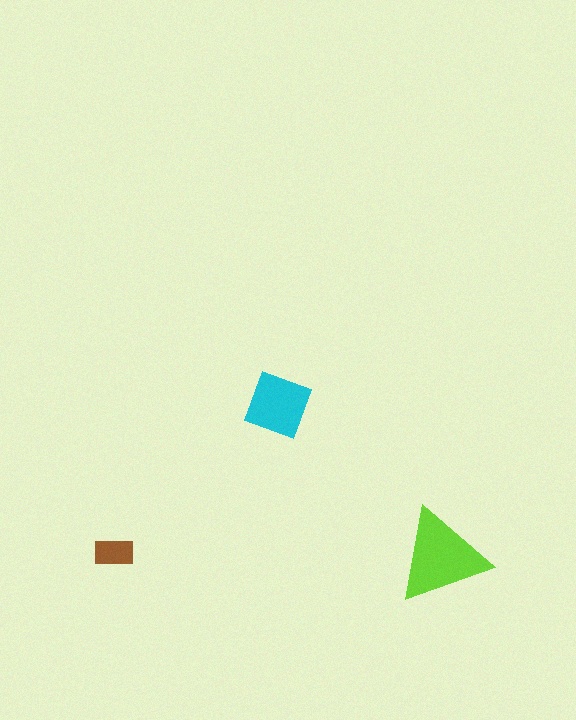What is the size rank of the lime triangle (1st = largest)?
1st.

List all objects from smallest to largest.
The brown rectangle, the cyan square, the lime triangle.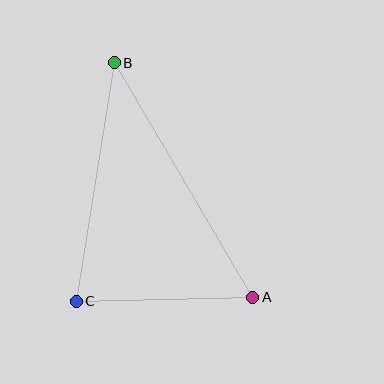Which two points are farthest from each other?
Points A and B are farthest from each other.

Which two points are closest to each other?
Points A and C are closest to each other.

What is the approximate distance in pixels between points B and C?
The distance between B and C is approximately 242 pixels.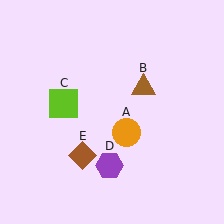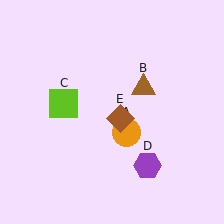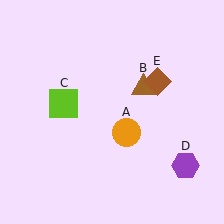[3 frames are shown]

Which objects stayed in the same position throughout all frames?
Orange circle (object A) and brown triangle (object B) and lime square (object C) remained stationary.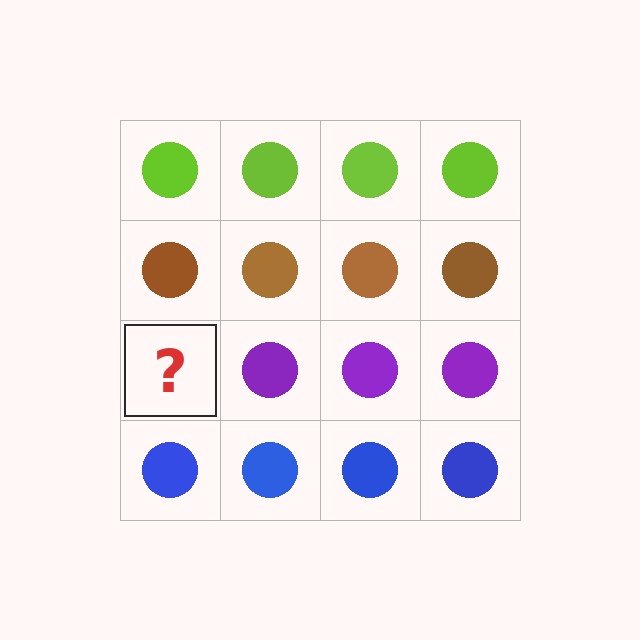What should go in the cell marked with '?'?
The missing cell should contain a purple circle.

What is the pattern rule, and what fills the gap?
The rule is that each row has a consistent color. The gap should be filled with a purple circle.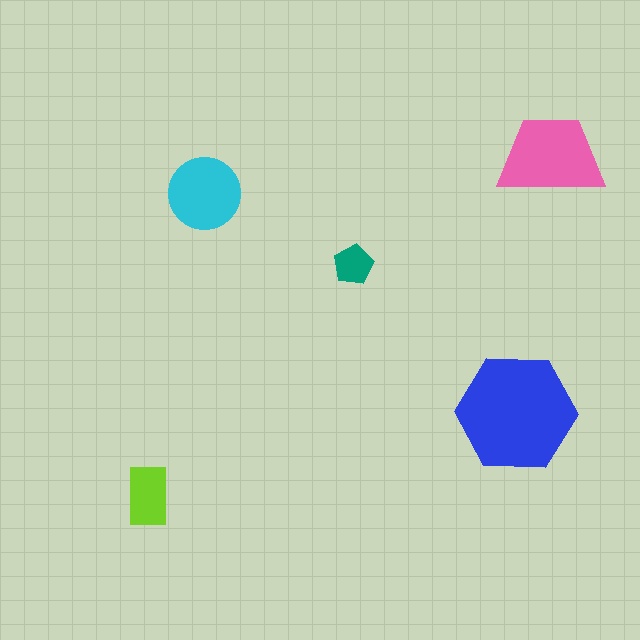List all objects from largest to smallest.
The blue hexagon, the pink trapezoid, the cyan circle, the lime rectangle, the teal pentagon.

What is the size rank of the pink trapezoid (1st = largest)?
2nd.